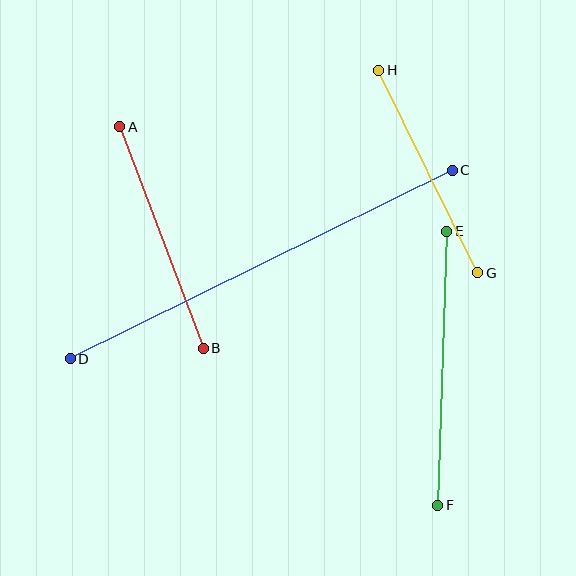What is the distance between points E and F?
The distance is approximately 274 pixels.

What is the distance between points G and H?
The distance is approximately 225 pixels.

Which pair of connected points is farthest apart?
Points C and D are farthest apart.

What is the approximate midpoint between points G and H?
The midpoint is at approximately (428, 171) pixels.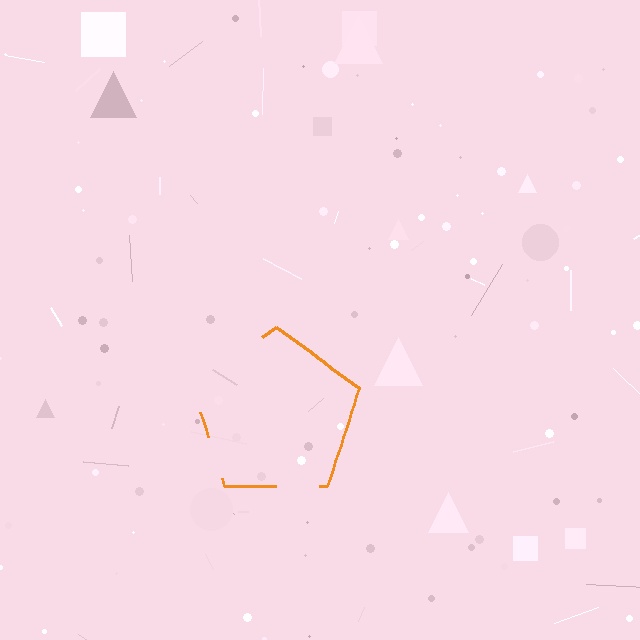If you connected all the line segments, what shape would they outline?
They would outline a pentagon.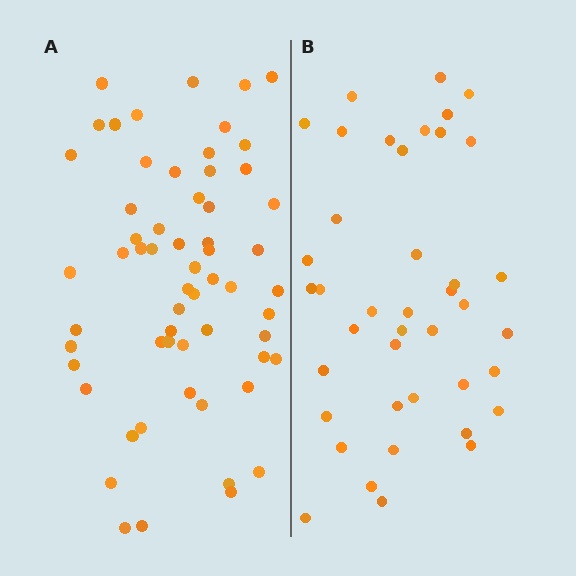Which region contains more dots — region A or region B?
Region A (the left region) has more dots.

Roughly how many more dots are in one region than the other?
Region A has approximately 20 more dots than region B.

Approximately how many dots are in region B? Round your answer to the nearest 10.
About 40 dots. (The exact count is 41, which rounds to 40.)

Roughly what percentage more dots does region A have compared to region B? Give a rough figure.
About 45% more.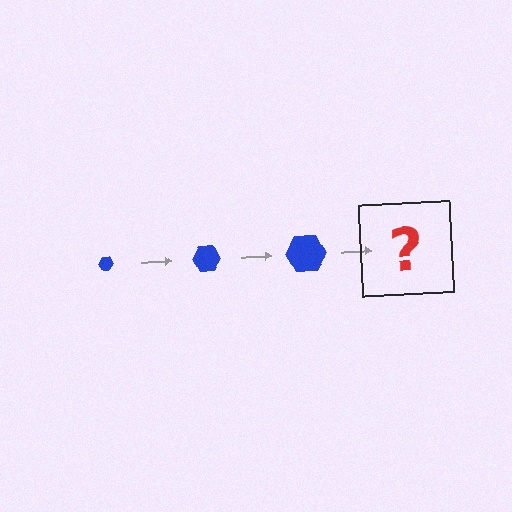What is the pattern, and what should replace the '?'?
The pattern is that the hexagon gets progressively larger each step. The '?' should be a blue hexagon, larger than the previous one.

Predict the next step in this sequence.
The next step is a blue hexagon, larger than the previous one.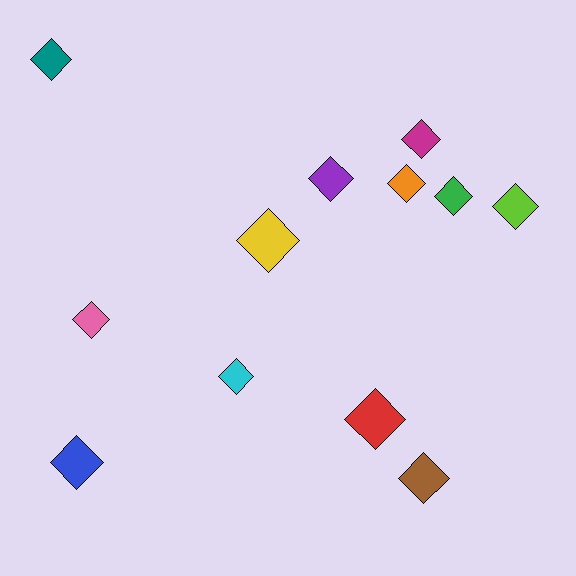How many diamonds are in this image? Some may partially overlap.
There are 12 diamonds.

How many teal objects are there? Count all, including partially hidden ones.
There is 1 teal object.